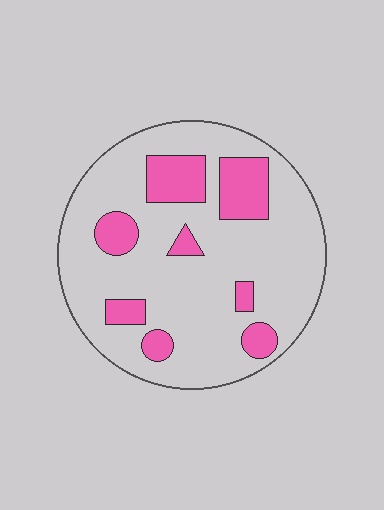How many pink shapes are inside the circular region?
8.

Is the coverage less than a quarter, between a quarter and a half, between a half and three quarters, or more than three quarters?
Less than a quarter.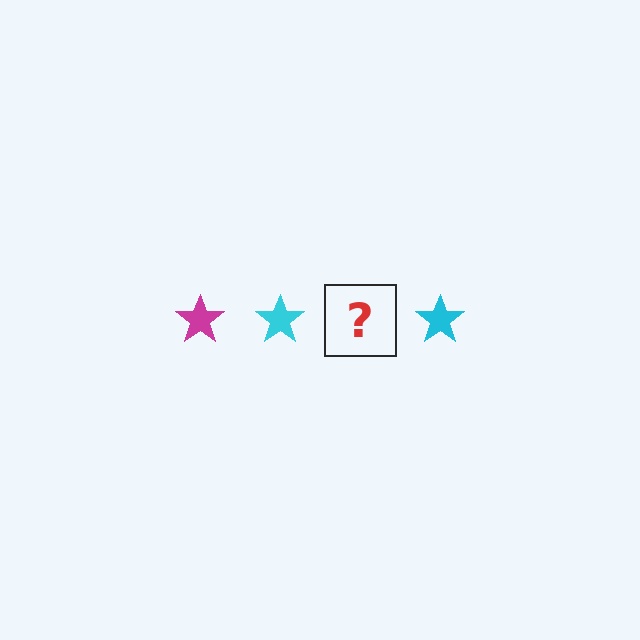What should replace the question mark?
The question mark should be replaced with a magenta star.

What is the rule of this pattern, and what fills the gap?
The rule is that the pattern cycles through magenta, cyan stars. The gap should be filled with a magenta star.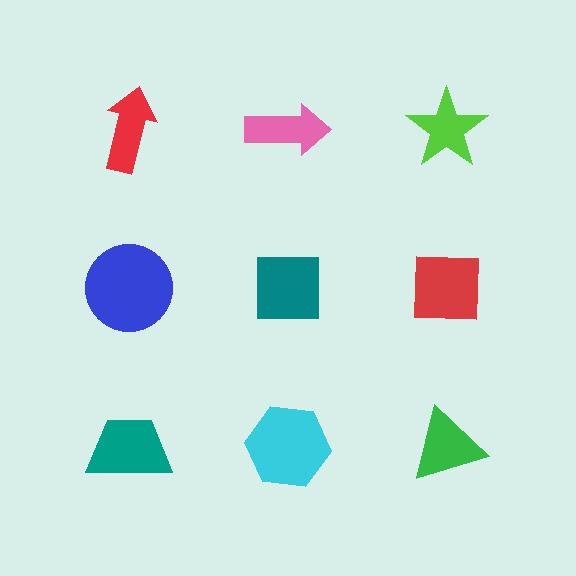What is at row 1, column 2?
A pink arrow.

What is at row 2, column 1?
A blue circle.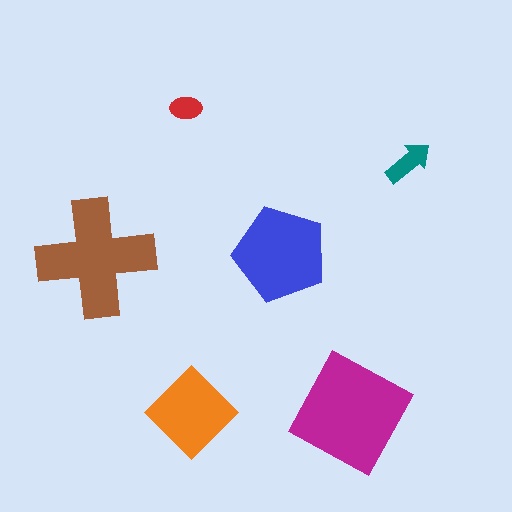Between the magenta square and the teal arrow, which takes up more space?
The magenta square.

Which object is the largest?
The magenta square.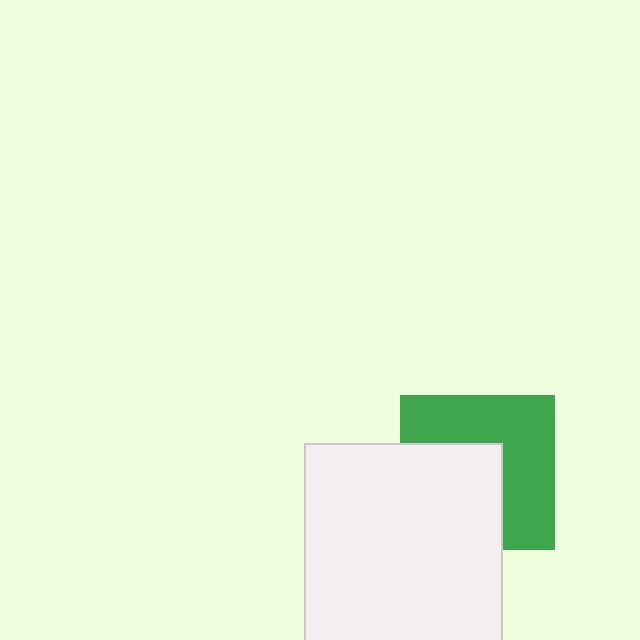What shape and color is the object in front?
The object in front is a white square.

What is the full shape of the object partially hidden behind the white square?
The partially hidden object is a green square.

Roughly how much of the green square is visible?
About half of it is visible (roughly 54%).